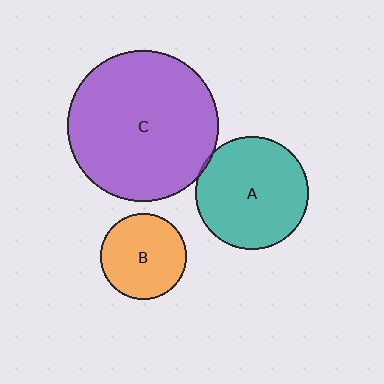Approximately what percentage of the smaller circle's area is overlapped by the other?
Approximately 5%.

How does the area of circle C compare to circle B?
Approximately 3.1 times.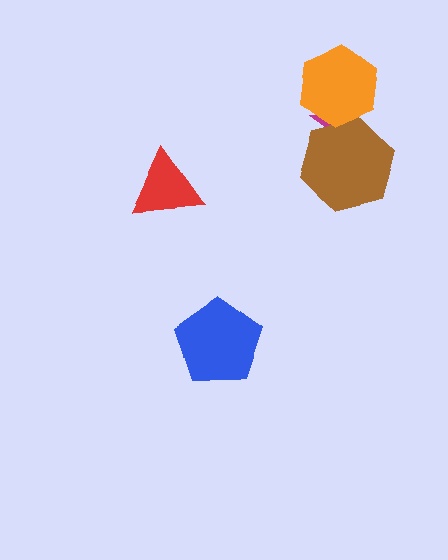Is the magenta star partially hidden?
Yes, it is partially covered by another shape.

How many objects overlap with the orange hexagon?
2 objects overlap with the orange hexagon.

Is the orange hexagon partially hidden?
No, no other shape covers it.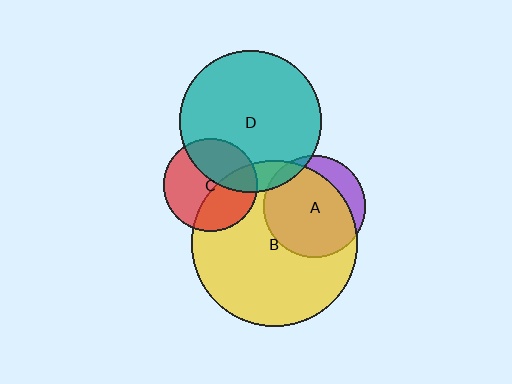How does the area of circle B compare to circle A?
Approximately 2.7 times.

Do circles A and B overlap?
Yes.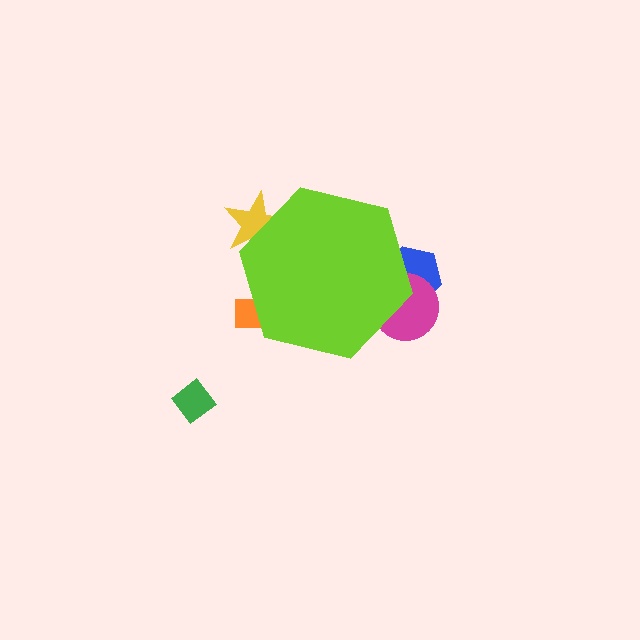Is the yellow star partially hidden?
Yes, the yellow star is partially hidden behind the lime hexagon.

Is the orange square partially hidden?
Yes, the orange square is partially hidden behind the lime hexagon.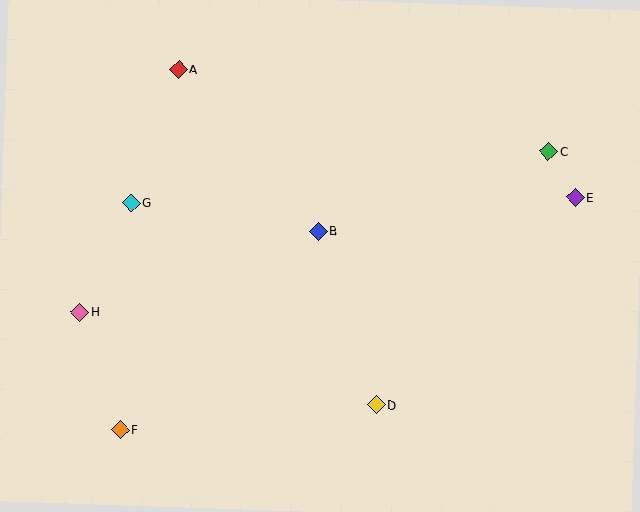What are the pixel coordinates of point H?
Point H is at (80, 312).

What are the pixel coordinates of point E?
Point E is at (575, 198).